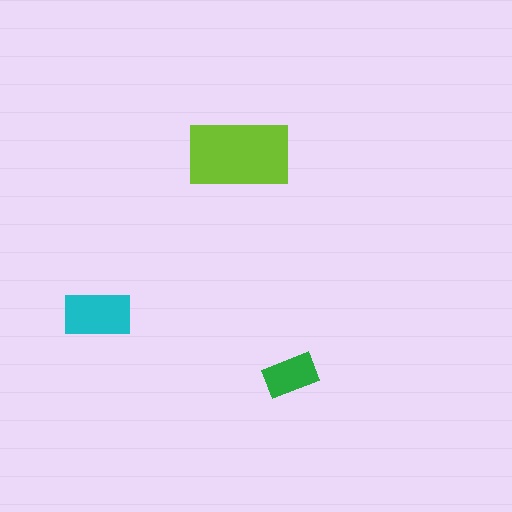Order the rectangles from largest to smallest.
the lime one, the cyan one, the green one.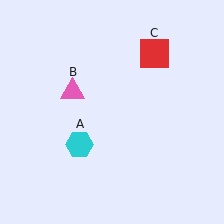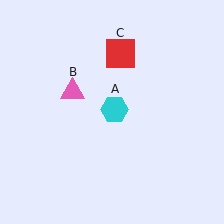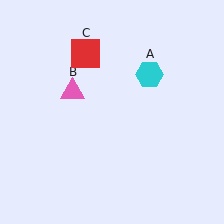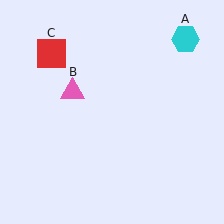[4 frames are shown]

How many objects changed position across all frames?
2 objects changed position: cyan hexagon (object A), red square (object C).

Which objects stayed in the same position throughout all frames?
Pink triangle (object B) remained stationary.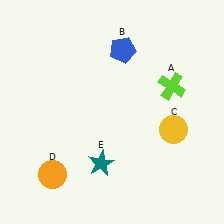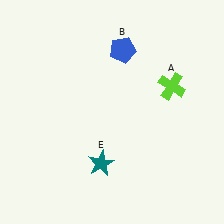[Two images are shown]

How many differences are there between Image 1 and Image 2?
There are 2 differences between the two images.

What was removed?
The orange circle (D), the yellow circle (C) were removed in Image 2.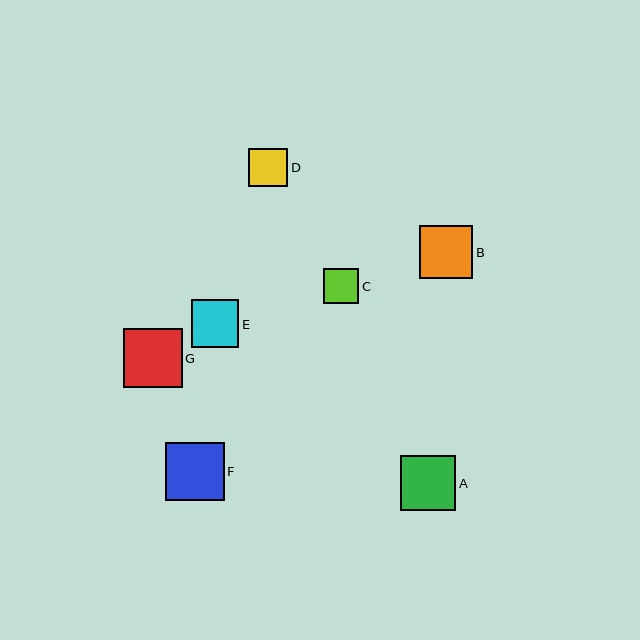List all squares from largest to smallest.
From largest to smallest: G, F, A, B, E, D, C.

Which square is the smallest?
Square C is the smallest with a size of approximately 35 pixels.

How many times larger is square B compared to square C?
Square B is approximately 1.5 times the size of square C.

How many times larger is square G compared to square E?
Square G is approximately 1.2 times the size of square E.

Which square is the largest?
Square G is the largest with a size of approximately 59 pixels.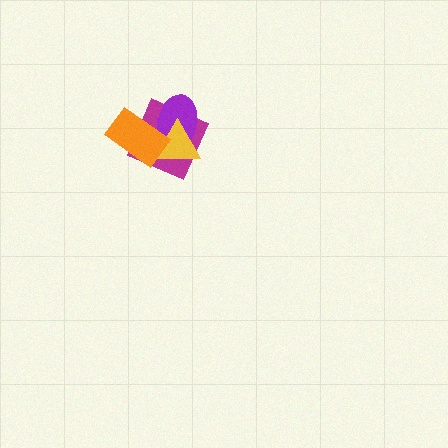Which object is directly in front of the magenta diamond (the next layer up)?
The purple ellipse is directly in front of the magenta diamond.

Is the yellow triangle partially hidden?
Yes, it is partially covered by another shape.